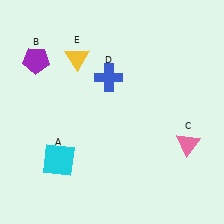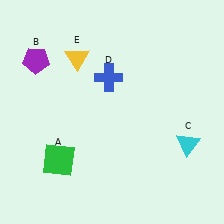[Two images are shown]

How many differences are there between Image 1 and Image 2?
There are 2 differences between the two images.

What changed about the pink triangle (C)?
In Image 1, C is pink. In Image 2, it changed to cyan.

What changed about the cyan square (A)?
In Image 1, A is cyan. In Image 2, it changed to green.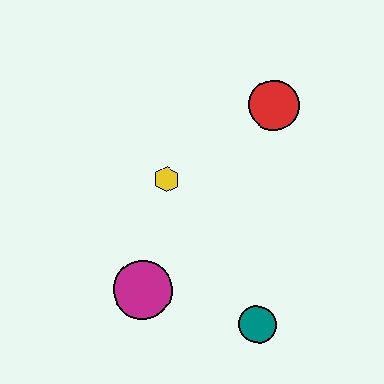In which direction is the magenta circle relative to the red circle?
The magenta circle is below the red circle.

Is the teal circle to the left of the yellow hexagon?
No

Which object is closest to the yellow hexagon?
The magenta circle is closest to the yellow hexagon.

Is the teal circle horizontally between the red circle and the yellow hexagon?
Yes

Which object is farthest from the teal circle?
The red circle is farthest from the teal circle.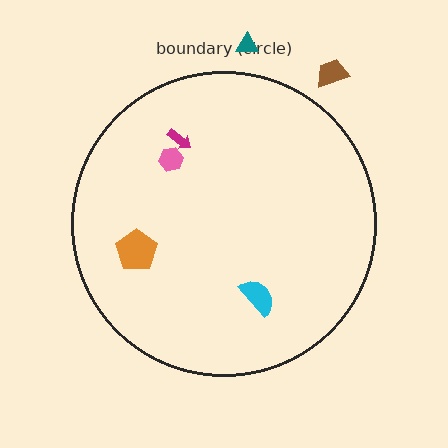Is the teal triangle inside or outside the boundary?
Outside.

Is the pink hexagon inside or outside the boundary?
Inside.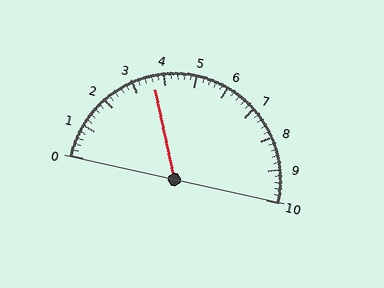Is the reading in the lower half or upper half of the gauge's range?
The reading is in the lower half of the range (0 to 10).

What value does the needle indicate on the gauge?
The needle indicates approximately 3.6.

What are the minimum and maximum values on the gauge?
The gauge ranges from 0 to 10.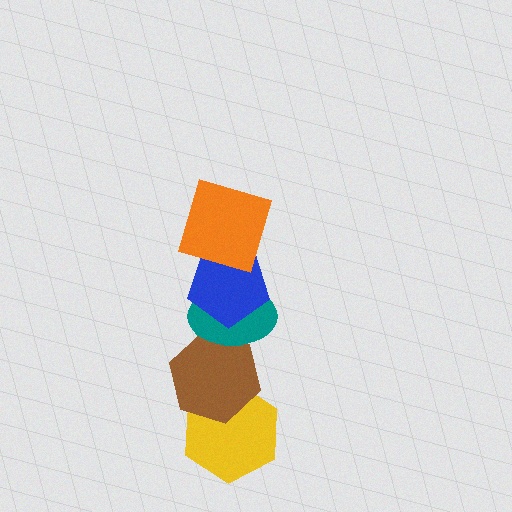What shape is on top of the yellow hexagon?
The brown hexagon is on top of the yellow hexagon.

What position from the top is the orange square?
The orange square is 1st from the top.